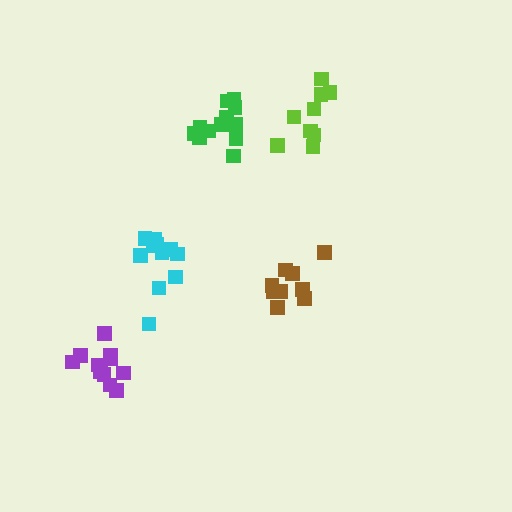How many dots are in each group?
Group 1: 9 dots, Group 2: 11 dots, Group 3: 9 dots, Group 4: 11 dots, Group 5: 12 dots (52 total).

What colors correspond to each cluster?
The clusters are colored: brown, purple, lime, cyan, green.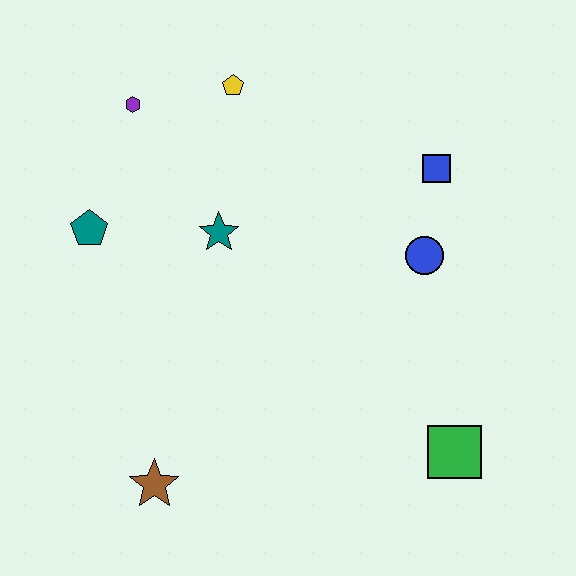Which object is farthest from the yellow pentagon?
The green square is farthest from the yellow pentagon.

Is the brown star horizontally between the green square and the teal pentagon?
Yes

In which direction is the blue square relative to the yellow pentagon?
The blue square is to the right of the yellow pentagon.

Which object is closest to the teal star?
The teal pentagon is closest to the teal star.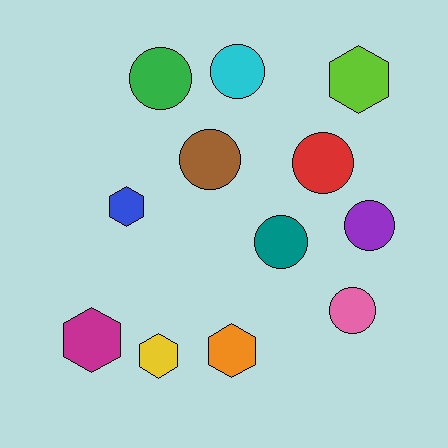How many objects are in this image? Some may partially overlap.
There are 12 objects.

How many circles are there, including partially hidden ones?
There are 7 circles.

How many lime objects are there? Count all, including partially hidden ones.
There is 1 lime object.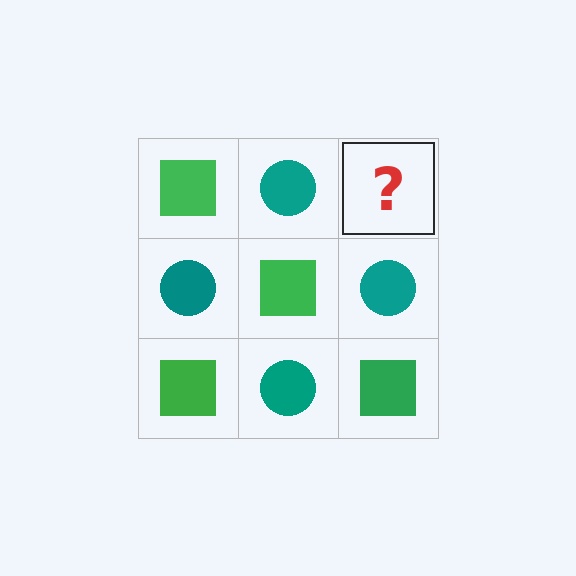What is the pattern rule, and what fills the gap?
The rule is that it alternates green square and teal circle in a checkerboard pattern. The gap should be filled with a green square.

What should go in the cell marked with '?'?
The missing cell should contain a green square.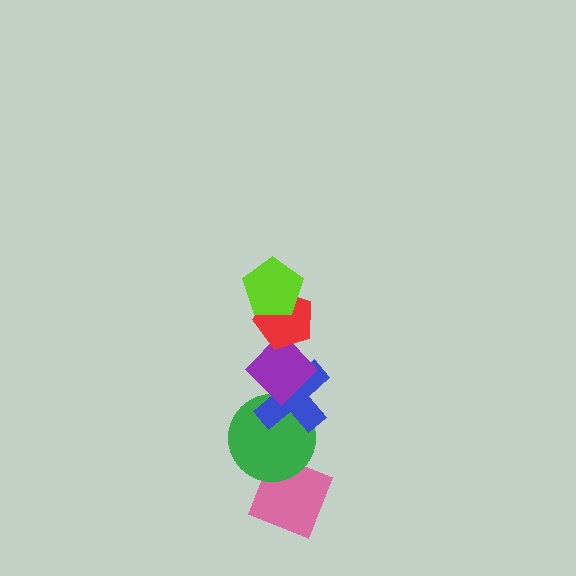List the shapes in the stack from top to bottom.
From top to bottom: the lime pentagon, the red pentagon, the purple diamond, the blue cross, the green circle, the pink diamond.